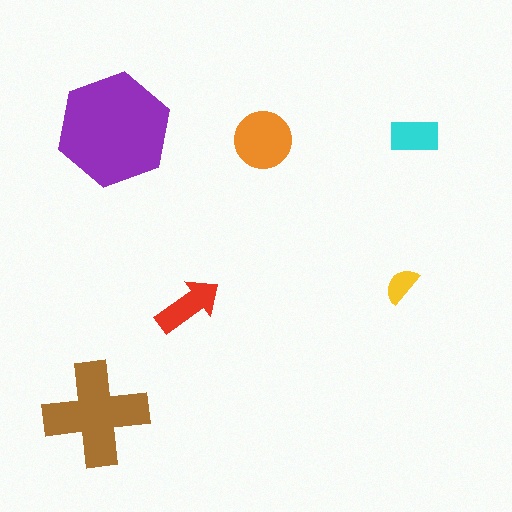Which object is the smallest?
The yellow semicircle.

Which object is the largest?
The purple hexagon.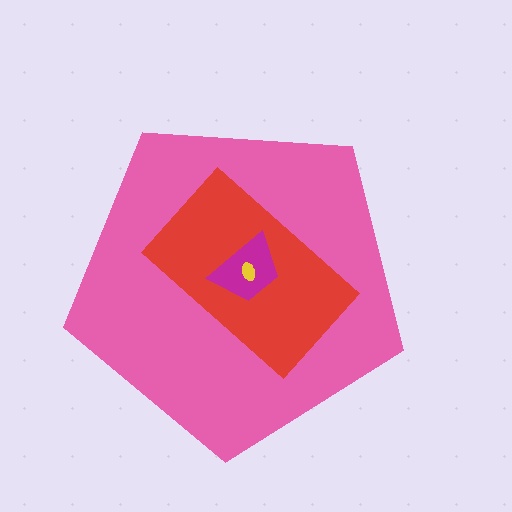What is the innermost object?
The yellow ellipse.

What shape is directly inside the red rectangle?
The magenta trapezoid.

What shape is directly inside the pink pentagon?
The red rectangle.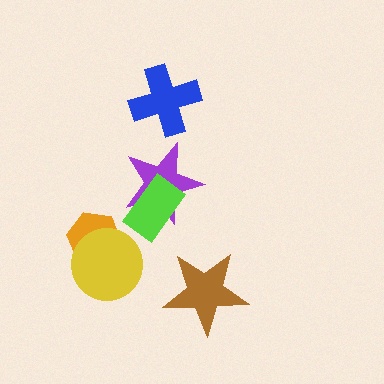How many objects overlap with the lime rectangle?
1 object overlaps with the lime rectangle.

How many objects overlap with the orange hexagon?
1 object overlaps with the orange hexagon.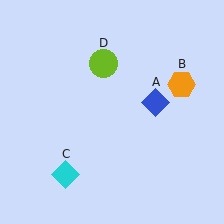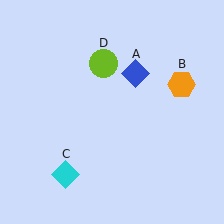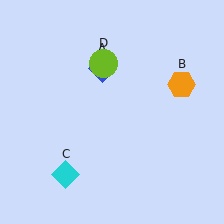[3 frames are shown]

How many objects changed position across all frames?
1 object changed position: blue diamond (object A).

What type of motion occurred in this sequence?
The blue diamond (object A) rotated counterclockwise around the center of the scene.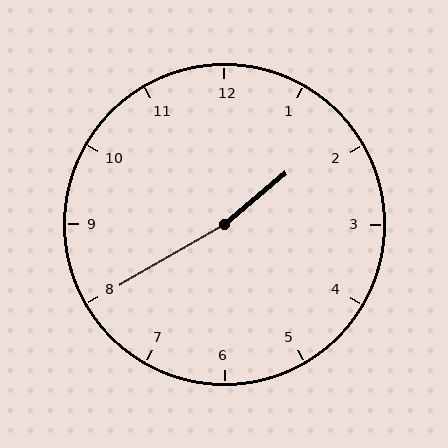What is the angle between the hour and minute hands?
Approximately 170 degrees.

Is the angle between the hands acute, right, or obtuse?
It is obtuse.